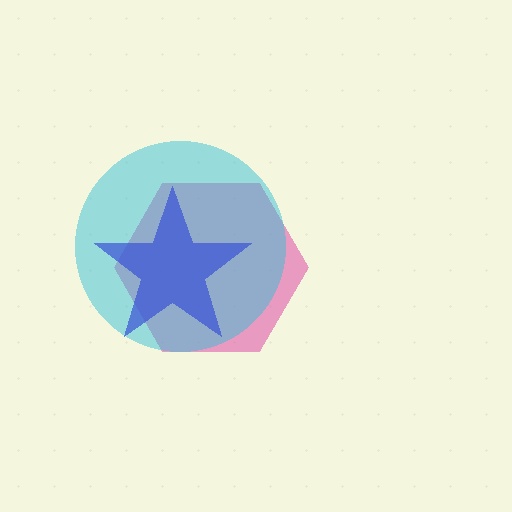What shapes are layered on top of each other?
The layered shapes are: a pink hexagon, a cyan circle, a blue star.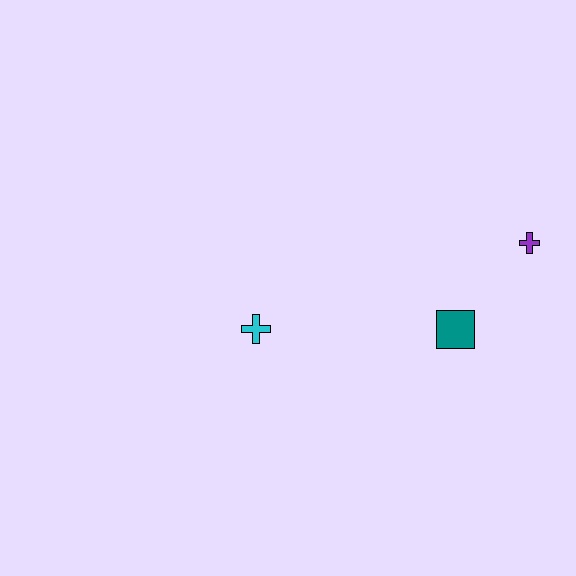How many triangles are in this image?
There are no triangles.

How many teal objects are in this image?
There is 1 teal object.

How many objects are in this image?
There are 3 objects.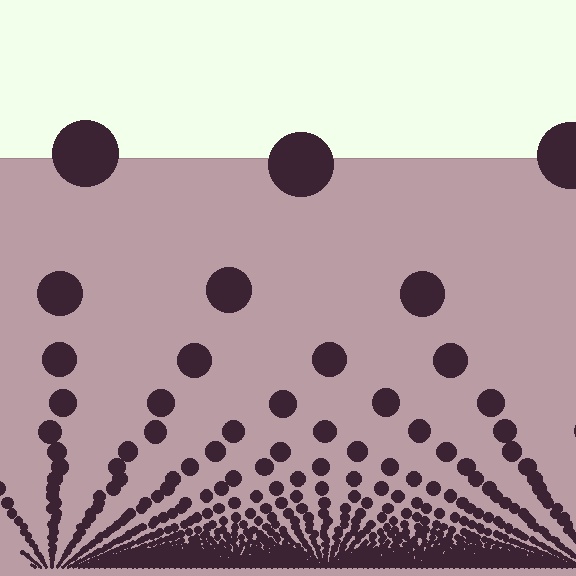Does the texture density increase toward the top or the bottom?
Density increases toward the bottom.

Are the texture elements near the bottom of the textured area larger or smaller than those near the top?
Smaller. The gradient is inverted — elements near the bottom are smaller and denser.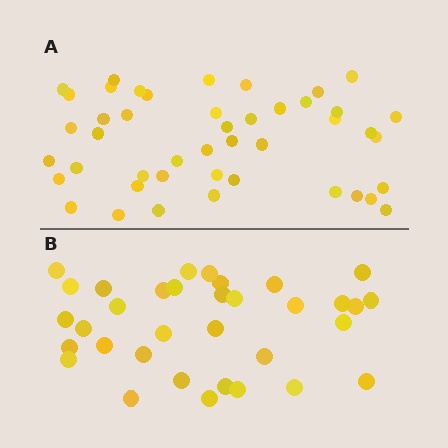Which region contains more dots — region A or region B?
Region A (the top region) has more dots.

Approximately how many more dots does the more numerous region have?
Region A has roughly 12 or so more dots than region B.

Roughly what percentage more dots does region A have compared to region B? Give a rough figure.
About 30% more.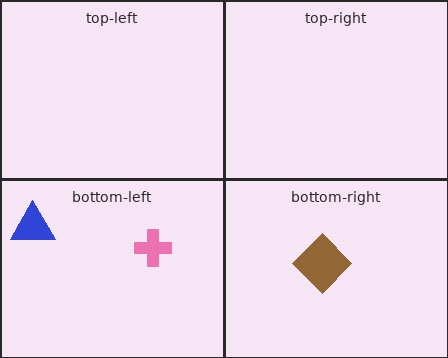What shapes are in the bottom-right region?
The brown diamond.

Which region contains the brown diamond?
The bottom-right region.